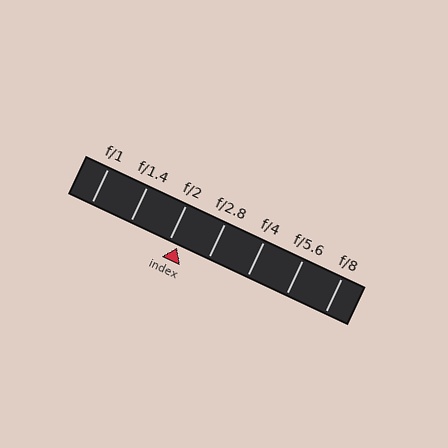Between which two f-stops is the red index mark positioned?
The index mark is between f/2 and f/2.8.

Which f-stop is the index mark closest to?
The index mark is closest to f/2.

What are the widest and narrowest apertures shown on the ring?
The widest aperture shown is f/1 and the narrowest is f/8.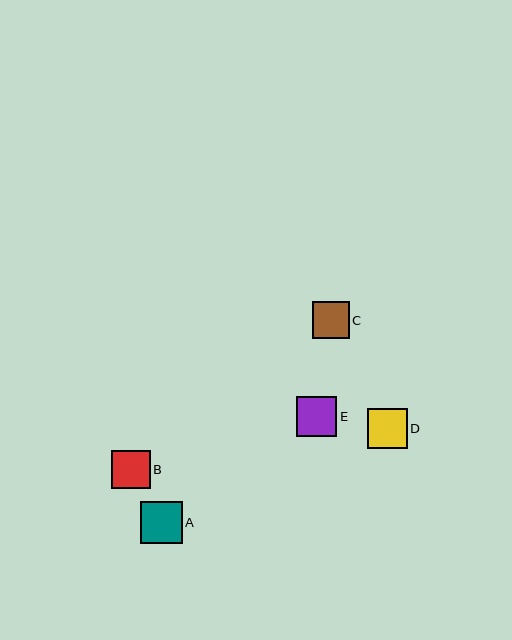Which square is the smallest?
Square C is the smallest with a size of approximately 37 pixels.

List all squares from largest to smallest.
From largest to smallest: A, E, D, B, C.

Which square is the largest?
Square A is the largest with a size of approximately 42 pixels.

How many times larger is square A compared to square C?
Square A is approximately 1.1 times the size of square C.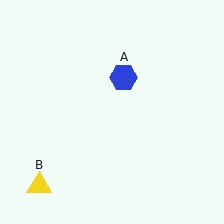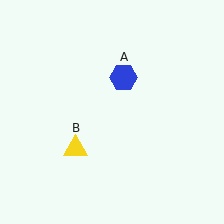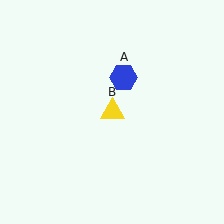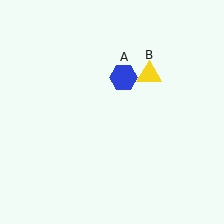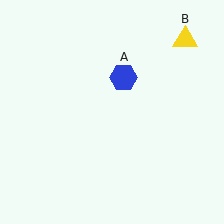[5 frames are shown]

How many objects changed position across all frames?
1 object changed position: yellow triangle (object B).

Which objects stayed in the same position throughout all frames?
Blue hexagon (object A) remained stationary.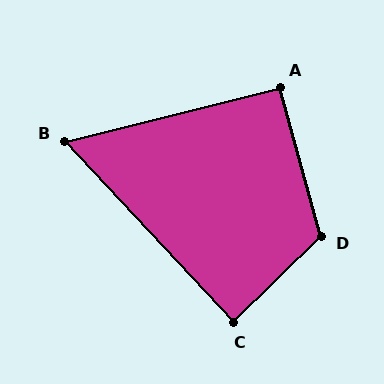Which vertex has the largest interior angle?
D, at approximately 119 degrees.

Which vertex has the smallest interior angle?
B, at approximately 61 degrees.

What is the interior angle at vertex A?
Approximately 91 degrees (approximately right).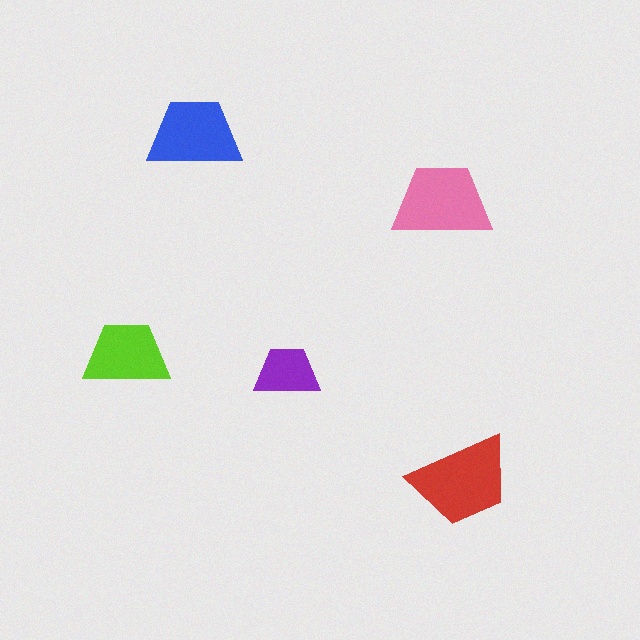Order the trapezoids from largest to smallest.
the red one, the pink one, the blue one, the lime one, the purple one.